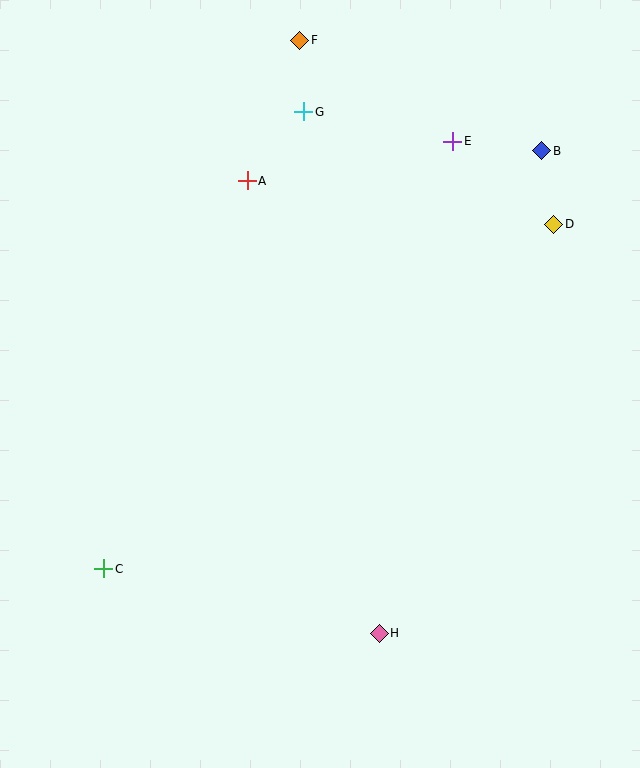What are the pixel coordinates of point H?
Point H is at (379, 633).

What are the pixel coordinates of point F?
Point F is at (300, 40).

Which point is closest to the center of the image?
Point A at (247, 181) is closest to the center.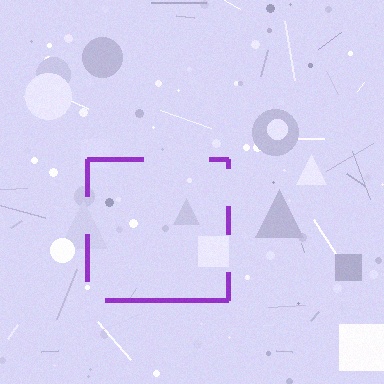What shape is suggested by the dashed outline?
The dashed outline suggests a square.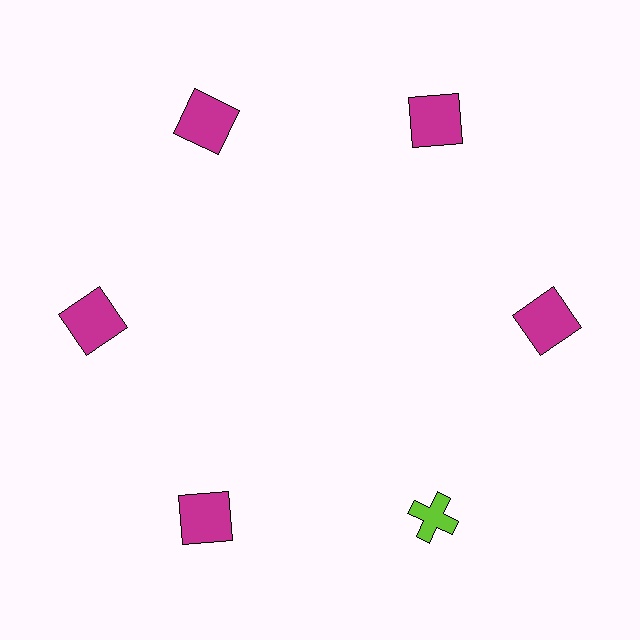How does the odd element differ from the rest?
It differs in both color (lime instead of magenta) and shape (cross instead of square).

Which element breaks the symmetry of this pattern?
The lime cross at roughly the 5 o'clock position breaks the symmetry. All other shapes are magenta squares.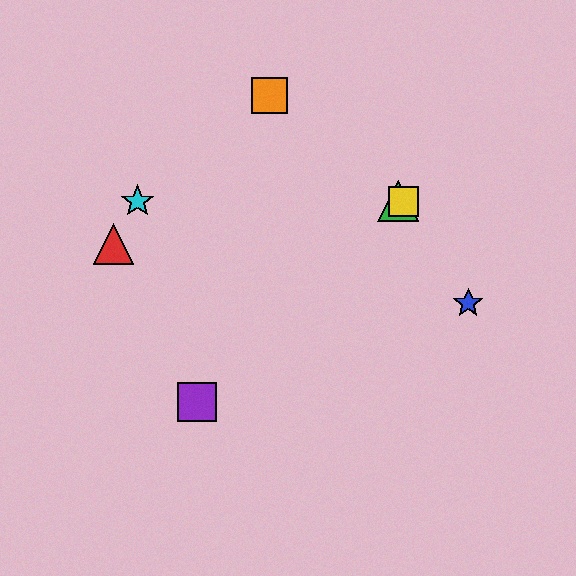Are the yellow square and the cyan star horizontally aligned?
Yes, both are at y≈201.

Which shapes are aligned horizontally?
The green triangle, the yellow square, the cyan star are aligned horizontally.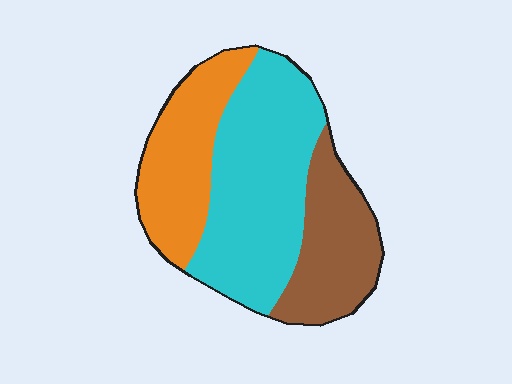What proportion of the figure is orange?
Orange takes up about one quarter (1/4) of the figure.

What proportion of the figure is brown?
Brown takes up about one quarter (1/4) of the figure.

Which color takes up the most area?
Cyan, at roughly 45%.